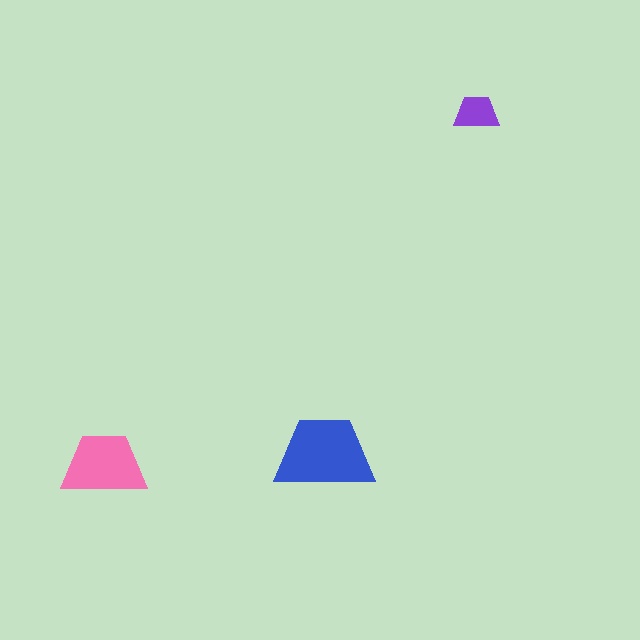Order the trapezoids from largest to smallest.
the blue one, the pink one, the purple one.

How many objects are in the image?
There are 3 objects in the image.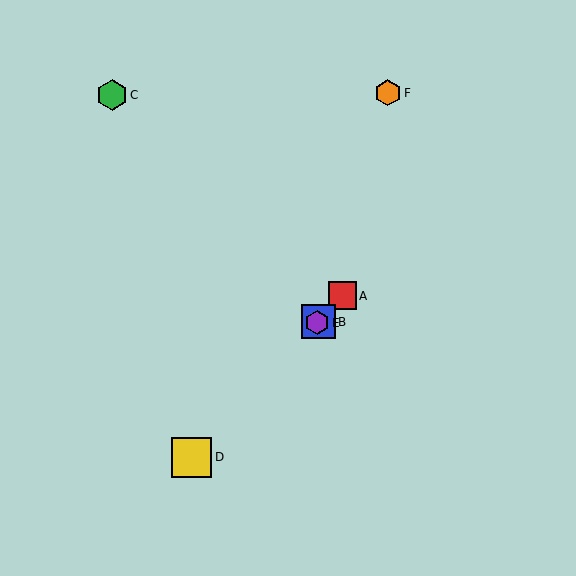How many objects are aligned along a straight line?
4 objects (A, B, D, E) are aligned along a straight line.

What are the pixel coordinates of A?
Object A is at (343, 296).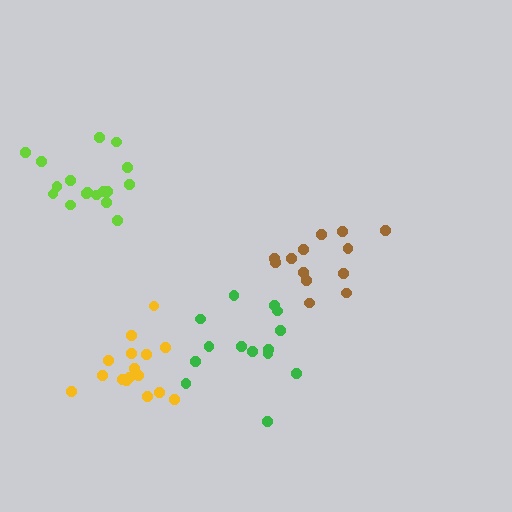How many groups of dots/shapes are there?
There are 4 groups.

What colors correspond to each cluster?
The clusters are colored: yellow, brown, green, lime.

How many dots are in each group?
Group 1: 16 dots, Group 2: 13 dots, Group 3: 14 dots, Group 4: 17 dots (60 total).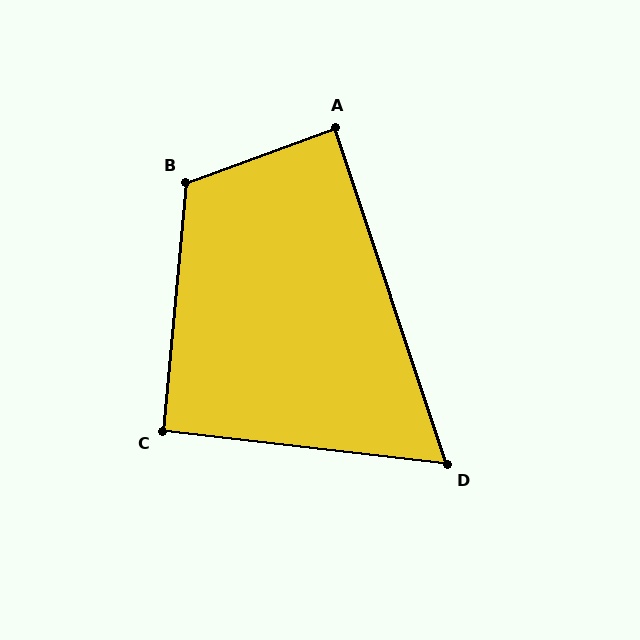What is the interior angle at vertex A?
Approximately 89 degrees (approximately right).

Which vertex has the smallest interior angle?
D, at approximately 65 degrees.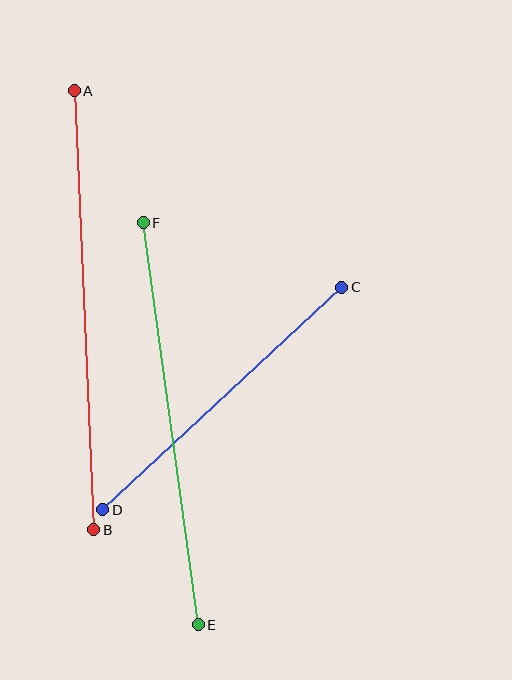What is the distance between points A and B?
The distance is approximately 440 pixels.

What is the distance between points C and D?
The distance is approximately 327 pixels.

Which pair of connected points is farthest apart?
Points A and B are farthest apart.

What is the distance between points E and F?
The distance is approximately 406 pixels.